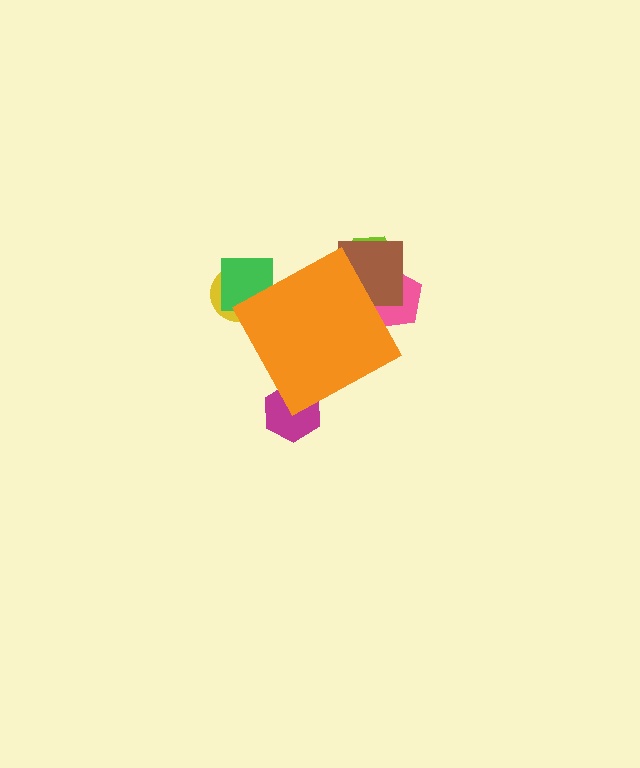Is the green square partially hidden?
Yes, the green square is partially hidden behind the orange diamond.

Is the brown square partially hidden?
Yes, the brown square is partially hidden behind the orange diamond.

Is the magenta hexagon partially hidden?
Yes, the magenta hexagon is partially hidden behind the orange diamond.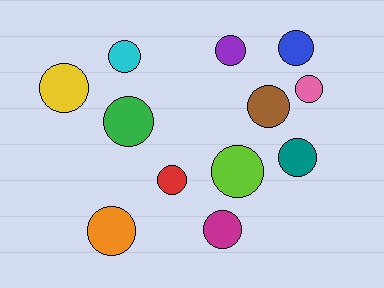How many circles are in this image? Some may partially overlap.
There are 12 circles.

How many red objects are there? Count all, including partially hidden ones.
There is 1 red object.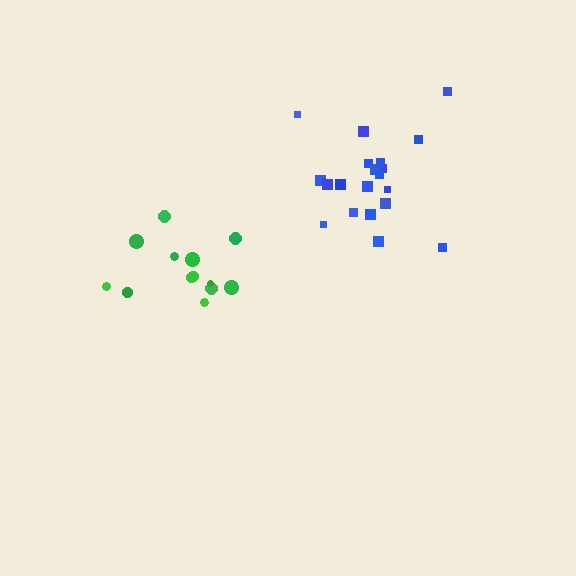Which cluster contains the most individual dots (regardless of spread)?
Blue (20).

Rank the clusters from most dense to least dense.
green, blue.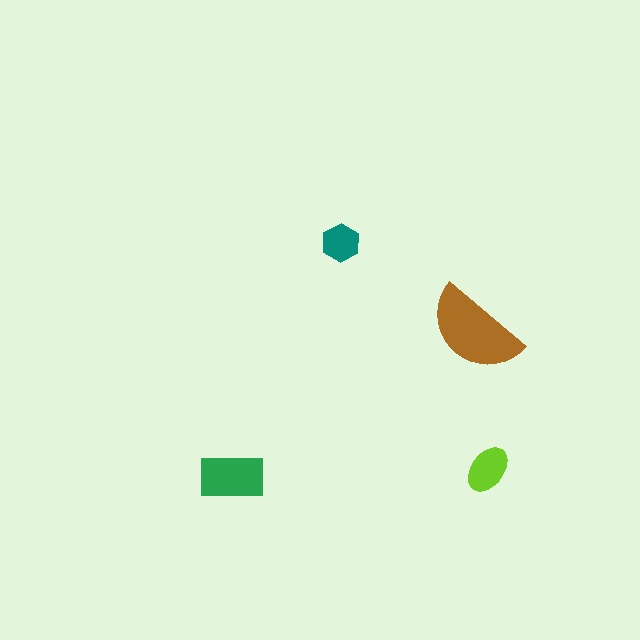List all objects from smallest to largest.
The teal hexagon, the lime ellipse, the green rectangle, the brown semicircle.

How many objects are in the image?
There are 4 objects in the image.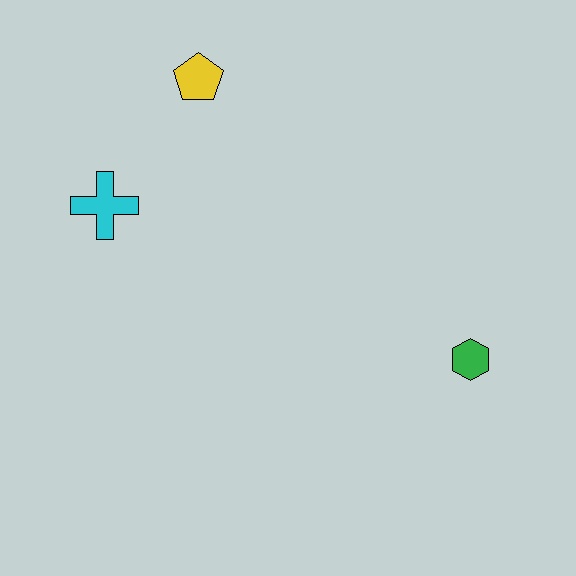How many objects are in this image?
There are 3 objects.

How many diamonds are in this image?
There are no diamonds.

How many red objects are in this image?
There are no red objects.